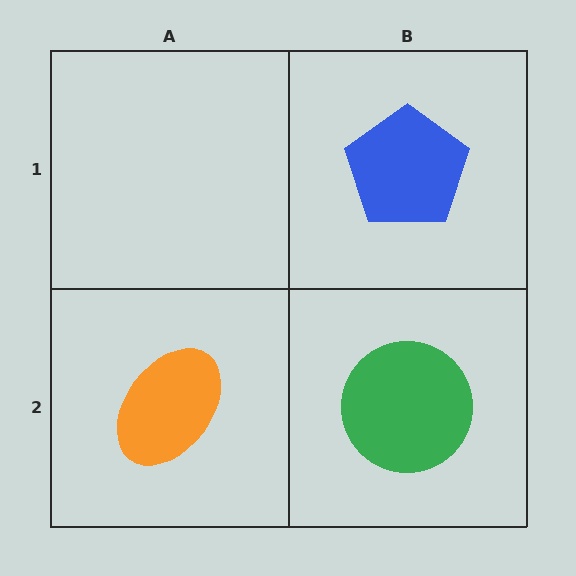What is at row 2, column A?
An orange ellipse.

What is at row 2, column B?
A green circle.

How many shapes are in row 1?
1 shape.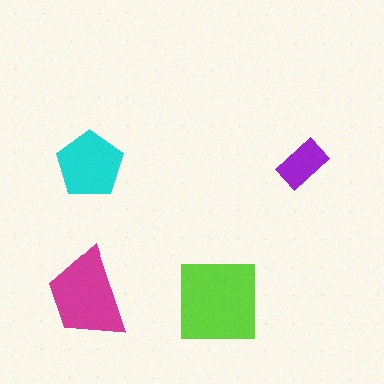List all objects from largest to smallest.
The lime square, the magenta trapezoid, the cyan pentagon, the purple rectangle.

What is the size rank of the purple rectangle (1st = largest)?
4th.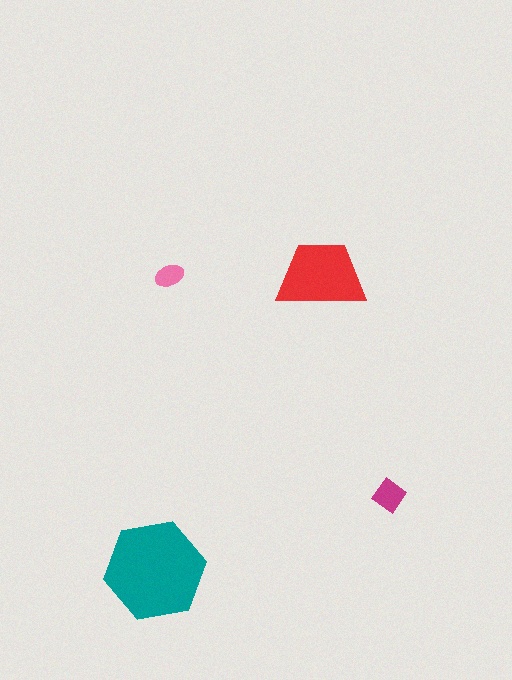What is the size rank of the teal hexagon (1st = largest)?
1st.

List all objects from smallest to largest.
The pink ellipse, the magenta diamond, the red trapezoid, the teal hexagon.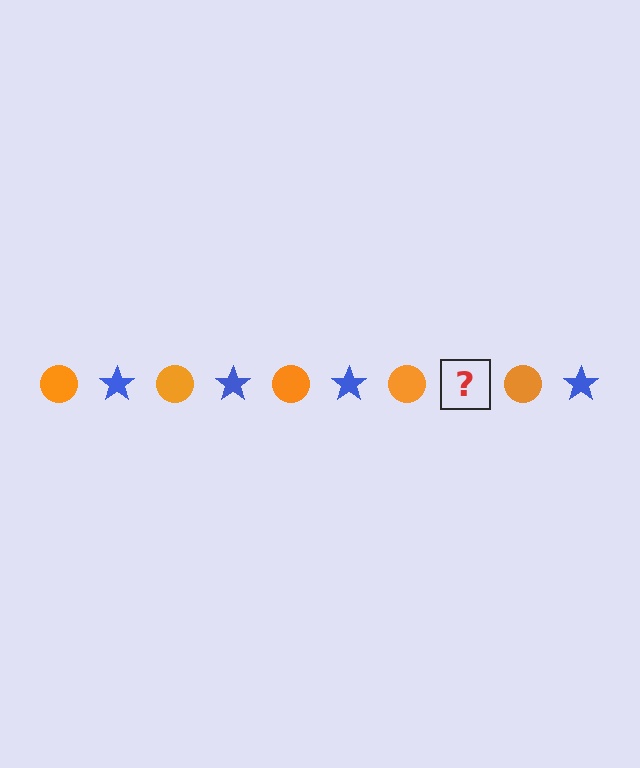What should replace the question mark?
The question mark should be replaced with a blue star.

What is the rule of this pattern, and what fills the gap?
The rule is that the pattern alternates between orange circle and blue star. The gap should be filled with a blue star.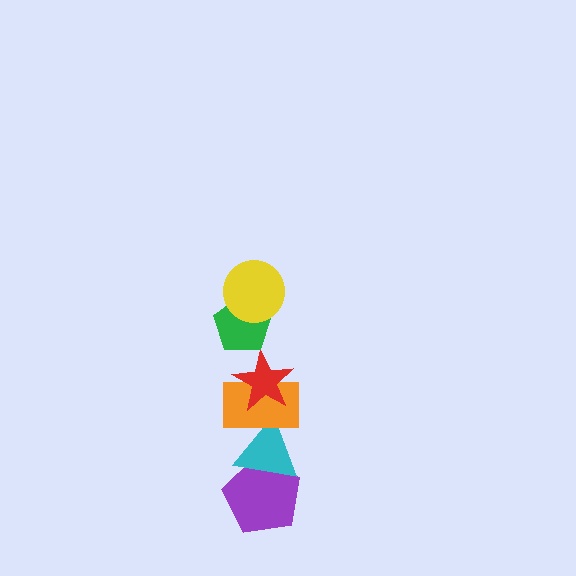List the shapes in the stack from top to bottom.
From top to bottom: the yellow circle, the green pentagon, the red star, the orange rectangle, the cyan triangle, the purple pentagon.